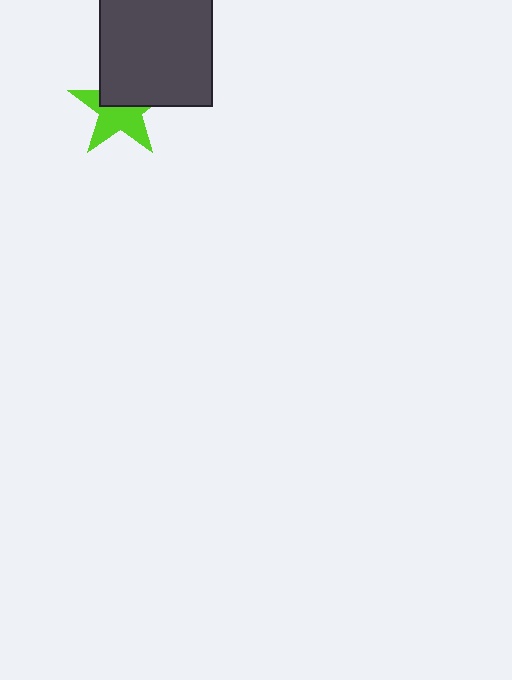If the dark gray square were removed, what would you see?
You would see the complete lime star.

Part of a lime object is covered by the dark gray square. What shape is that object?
It is a star.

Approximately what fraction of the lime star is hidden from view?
Roughly 44% of the lime star is hidden behind the dark gray square.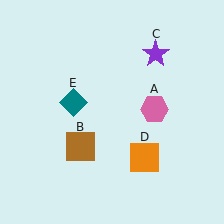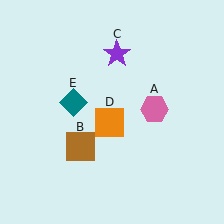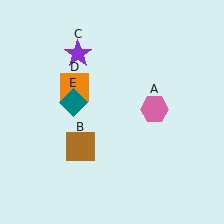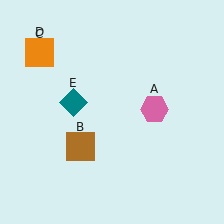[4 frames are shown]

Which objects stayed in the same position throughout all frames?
Pink hexagon (object A) and brown square (object B) and teal diamond (object E) remained stationary.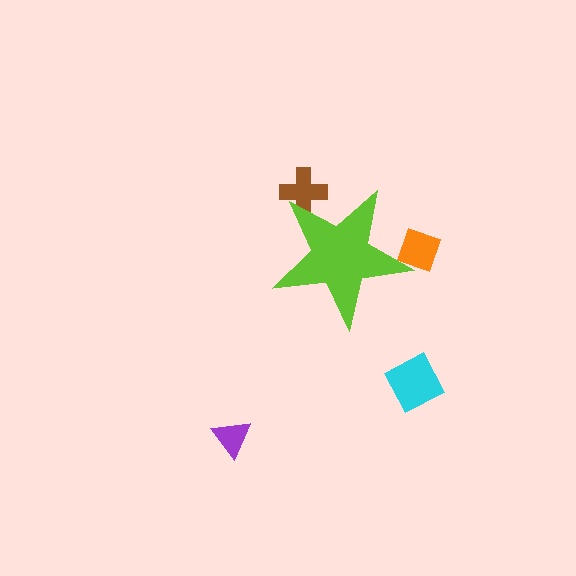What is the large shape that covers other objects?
A lime star.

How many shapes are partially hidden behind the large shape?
2 shapes are partially hidden.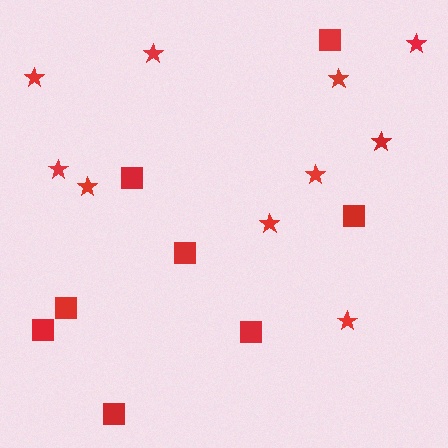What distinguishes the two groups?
There are 2 groups: one group of squares (8) and one group of stars (10).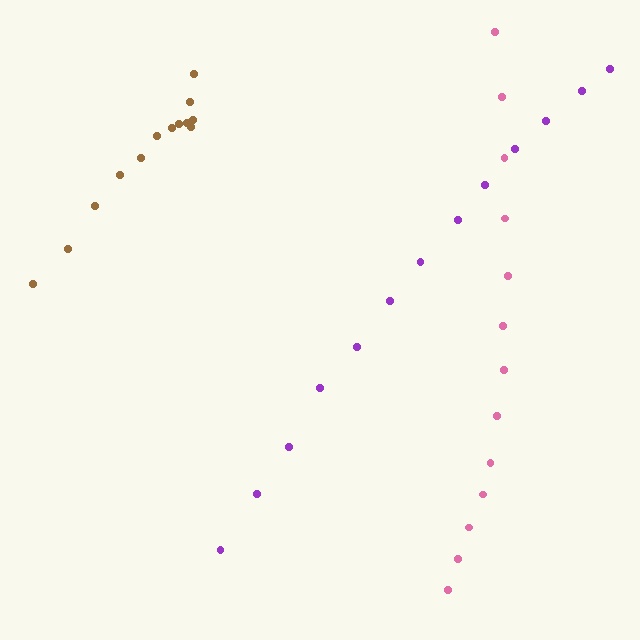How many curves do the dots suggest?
There are 3 distinct paths.